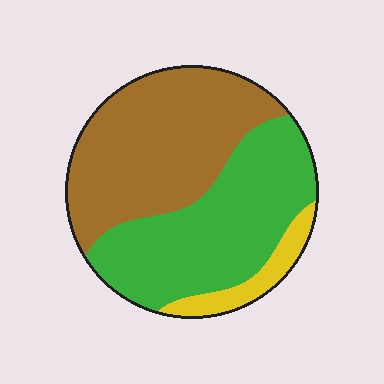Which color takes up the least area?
Yellow, at roughly 10%.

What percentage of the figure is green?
Green covers roughly 45% of the figure.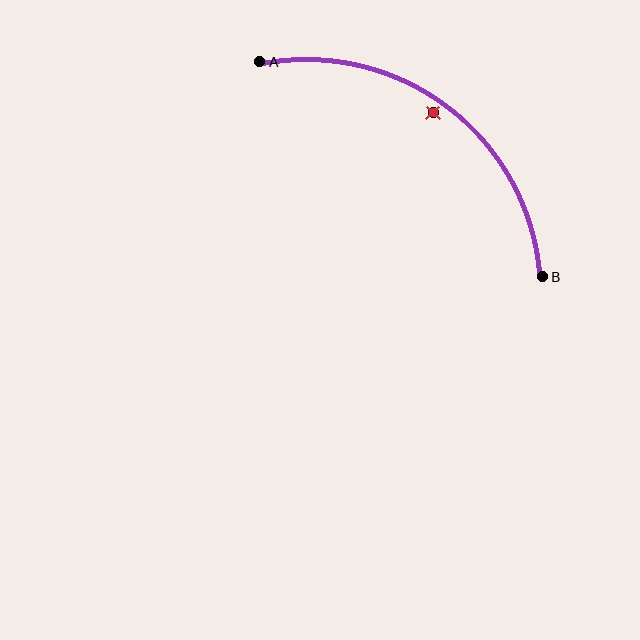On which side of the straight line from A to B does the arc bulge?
The arc bulges above and to the right of the straight line connecting A and B.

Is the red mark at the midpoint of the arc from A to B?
No — the red mark does not lie on the arc at all. It sits slightly inside the curve.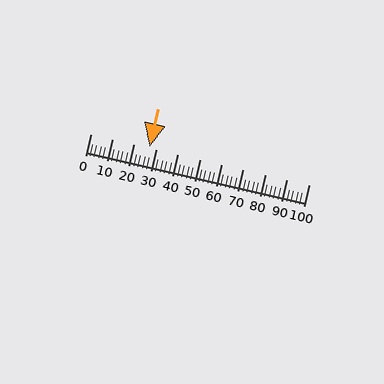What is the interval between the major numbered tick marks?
The major tick marks are spaced 10 units apart.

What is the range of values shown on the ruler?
The ruler shows values from 0 to 100.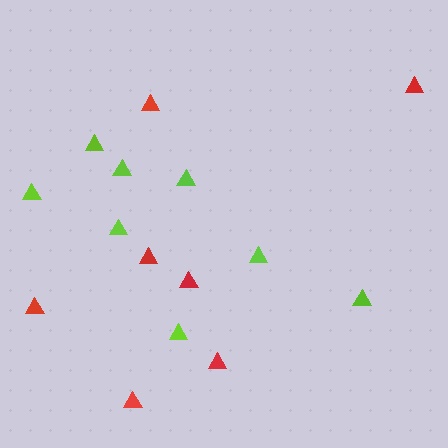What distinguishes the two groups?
There are 2 groups: one group of red triangles (7) and one group of lime triangles (8).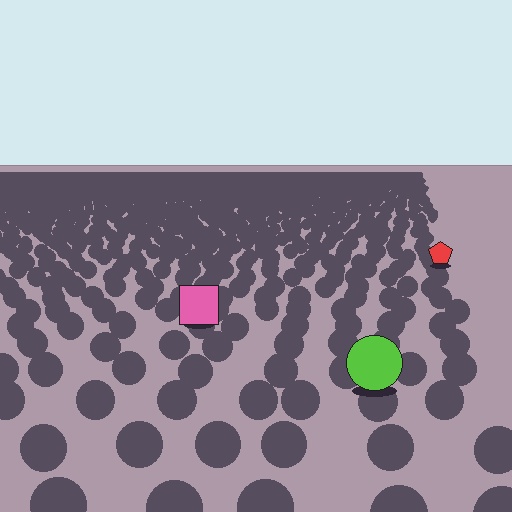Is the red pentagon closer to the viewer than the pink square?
No. The pink square is closer — you can tell from the texture gradient: the ground texture is coarser near it.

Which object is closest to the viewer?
The lime circle is closest. The texture marks near it are larger and more spread out.